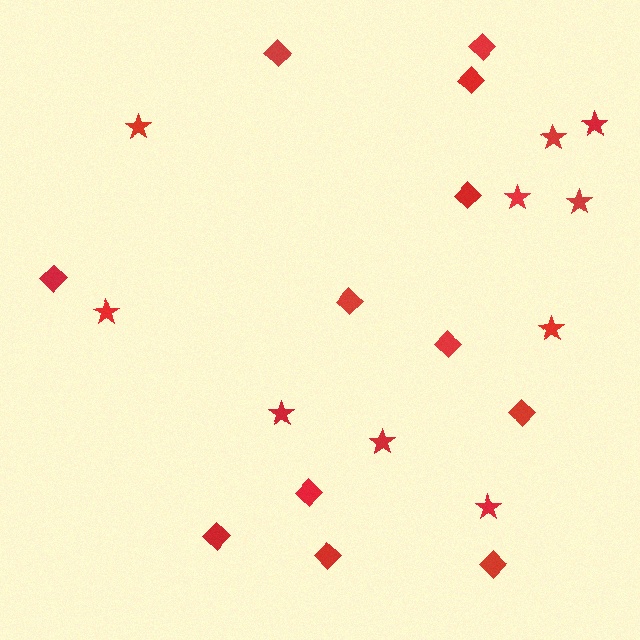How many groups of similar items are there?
There are 2 groups: one group of diamonds (12) and one group of stars (10).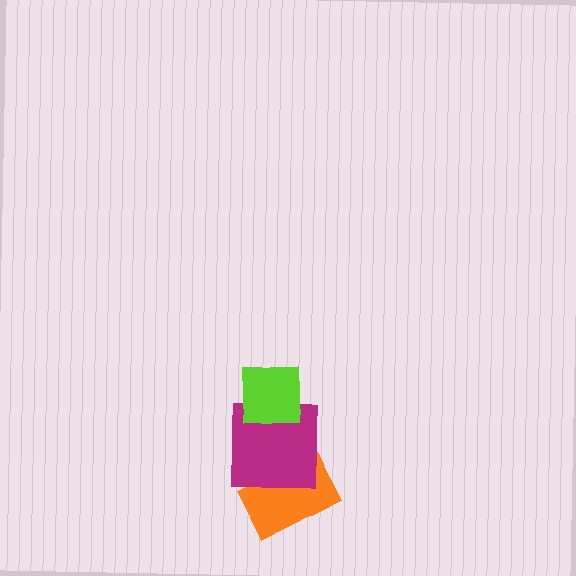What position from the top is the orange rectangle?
The orange rectangle is 3rd from the top.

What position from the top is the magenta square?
The magenta square is 2nd from the top.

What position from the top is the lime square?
The lime square is 1st from the top.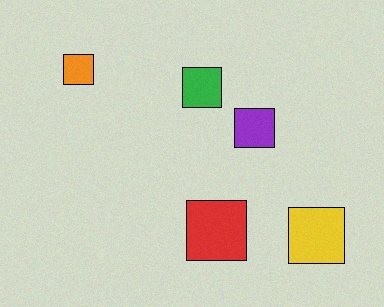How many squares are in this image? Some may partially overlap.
There are 5 squares.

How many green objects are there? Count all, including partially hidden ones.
There is 1 green object.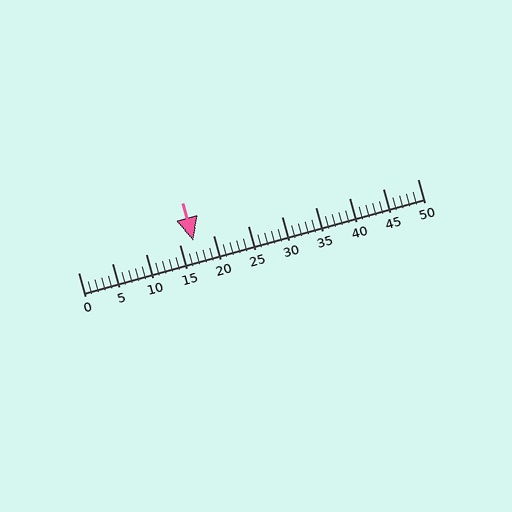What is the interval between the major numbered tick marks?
The major tick marks are spaced 5 units apart.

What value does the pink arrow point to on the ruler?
The pink arrow points to approximately 17.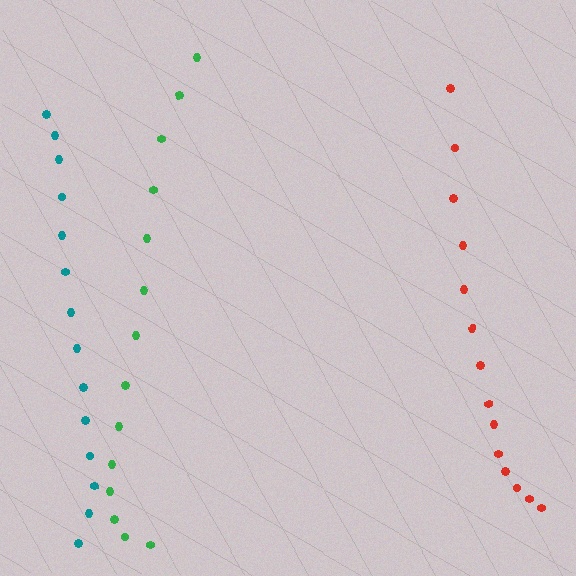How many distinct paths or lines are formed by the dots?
There are 3 distinct paths.